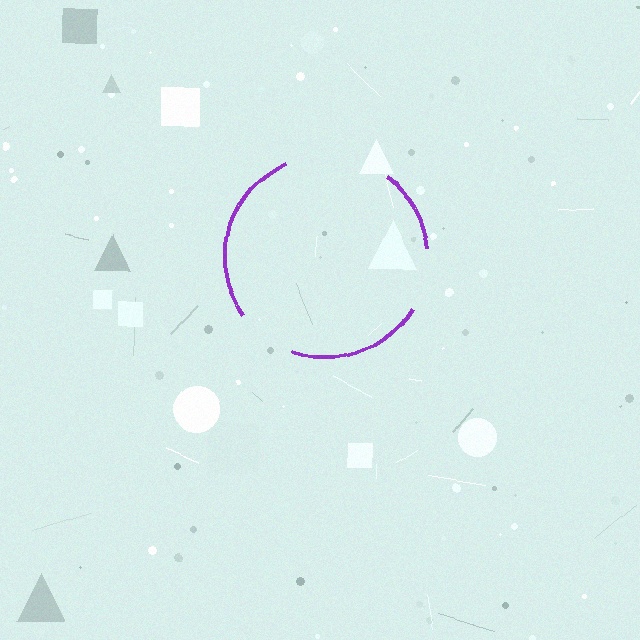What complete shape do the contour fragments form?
The contour fragments form a circle.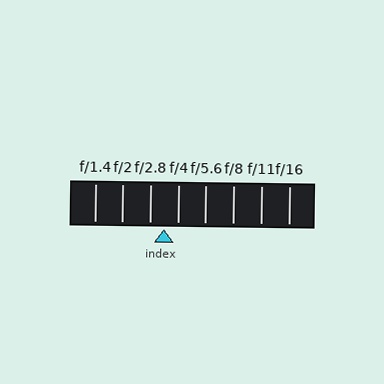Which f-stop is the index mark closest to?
The index mark is closest to f/4.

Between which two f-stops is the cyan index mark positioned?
The index mark is between f/2.8 and f/4.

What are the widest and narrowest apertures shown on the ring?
The widest aperture shown is f/1.4 and the narrowest is f/16.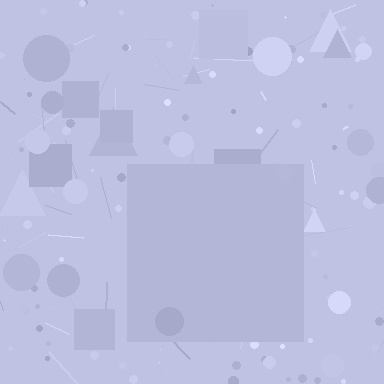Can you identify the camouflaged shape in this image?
The camouflaged shape is a square.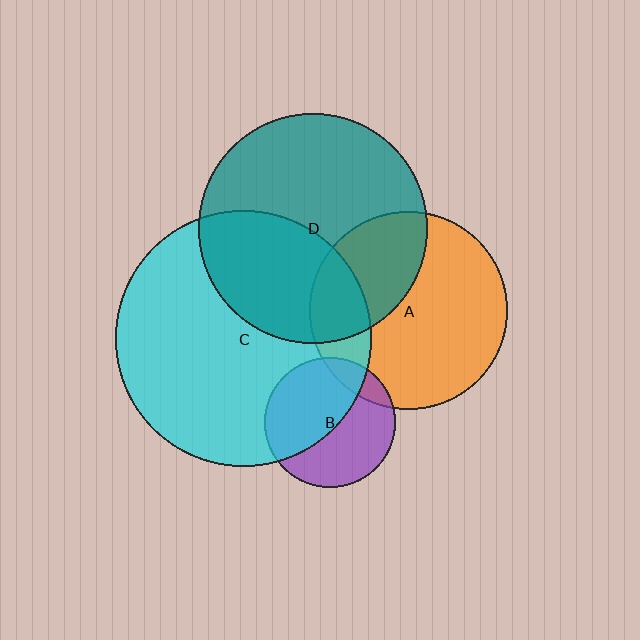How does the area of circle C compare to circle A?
Approximately 1.7 times.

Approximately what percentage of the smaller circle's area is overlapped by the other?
Approximately 40%.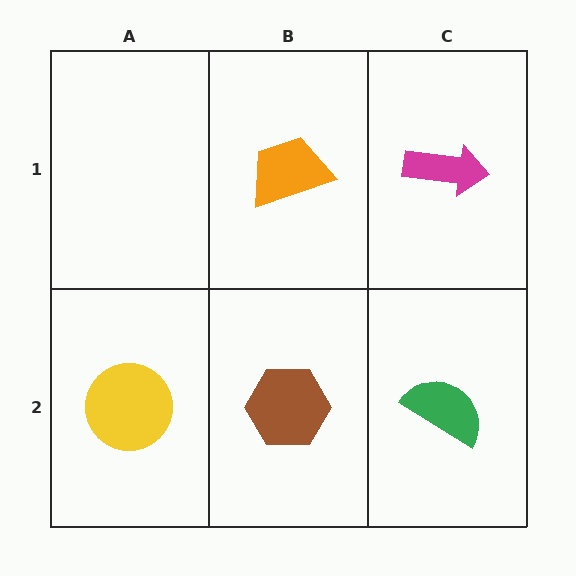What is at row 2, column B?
A brown hexagon.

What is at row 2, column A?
A yellow circle.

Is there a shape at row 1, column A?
No, that cell is empty.